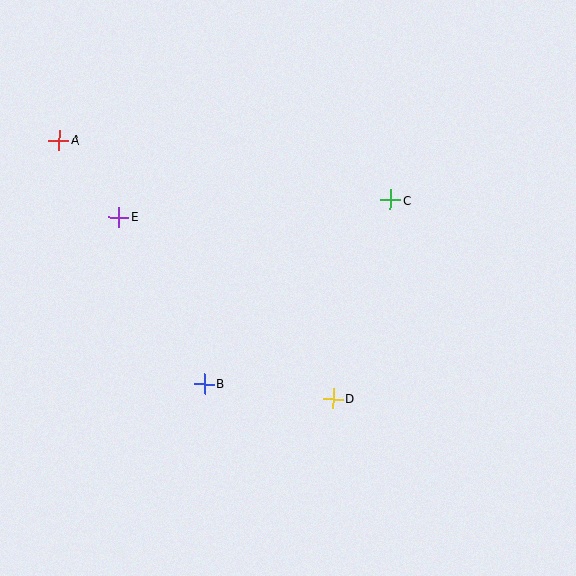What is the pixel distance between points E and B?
The distance between E and B is 187 pixels.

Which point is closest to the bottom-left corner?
Point B is closest to the bottom-left corner.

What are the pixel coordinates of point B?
Point B is at (204, 384).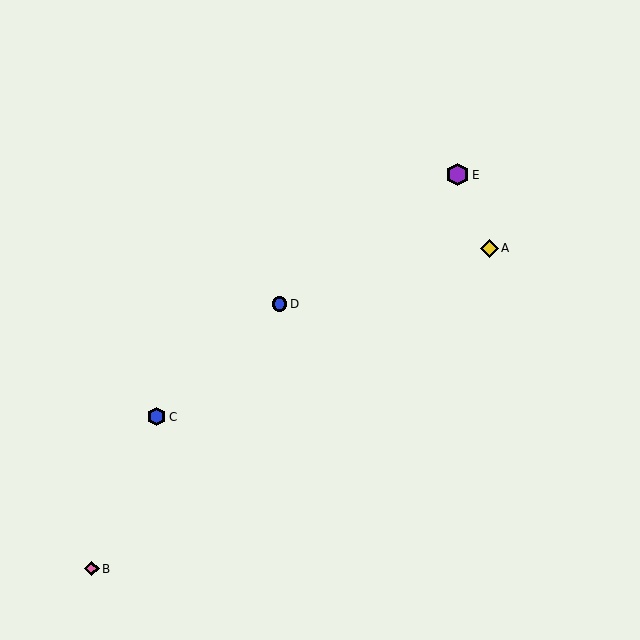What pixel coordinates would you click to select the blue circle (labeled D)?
Click at (280, 304) to select the blue circle D.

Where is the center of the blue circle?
The center of the blue circle is at (280, 304).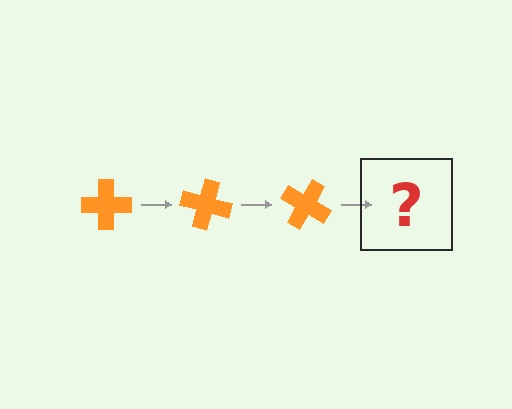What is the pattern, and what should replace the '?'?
The pattern is that the cross rotates 15 degrees each step. The '?' should be an orange cross rotated 45 degrees.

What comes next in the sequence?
The next element should be an orange cross rotated 45 degrees.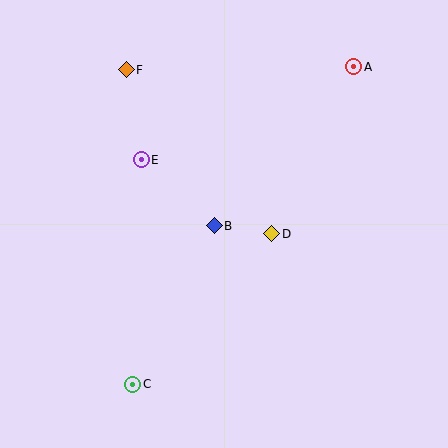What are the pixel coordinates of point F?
Point F is at (126, 70).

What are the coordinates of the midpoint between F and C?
The midpoint between F and C is at (129, 227).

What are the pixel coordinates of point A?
Point A is at (354, 67).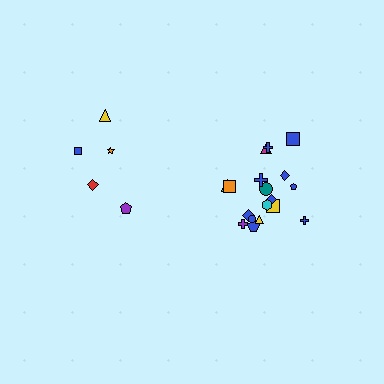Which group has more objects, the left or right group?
The right group.